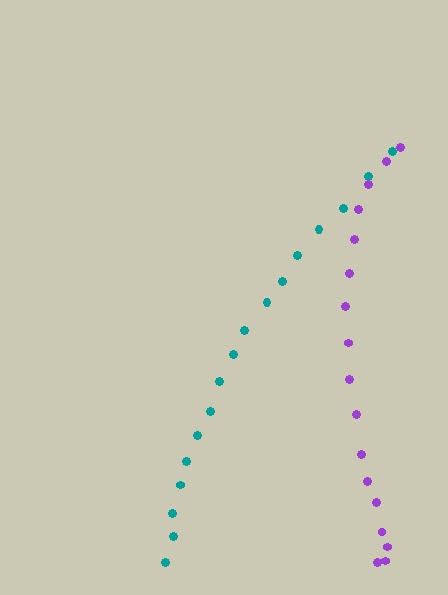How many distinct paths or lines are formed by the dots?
There are 2 distinct paths.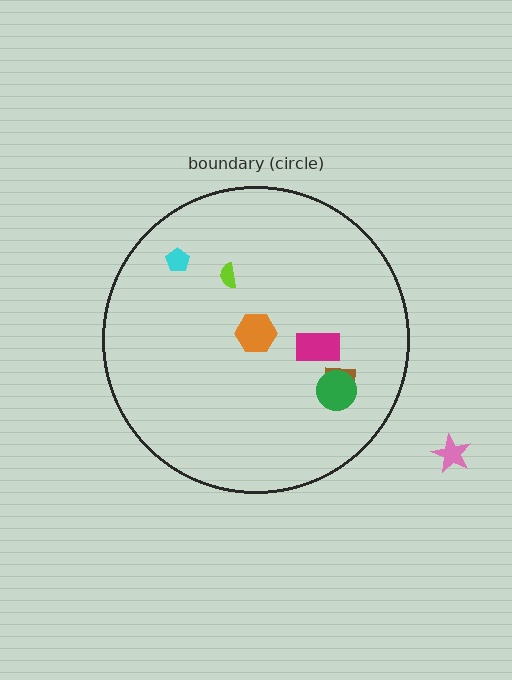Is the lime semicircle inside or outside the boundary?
Inside.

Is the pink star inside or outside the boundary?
Outside.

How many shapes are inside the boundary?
6 inside, 1 outside.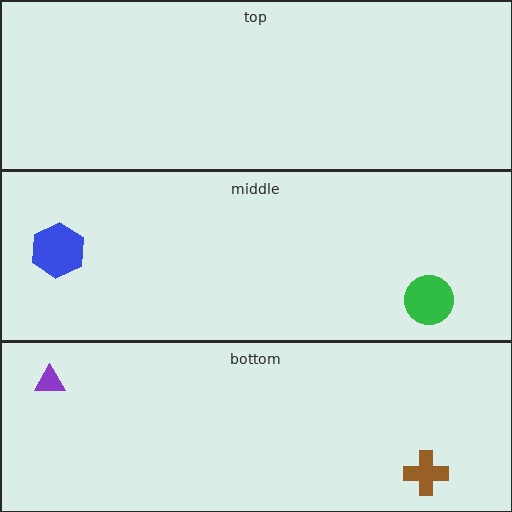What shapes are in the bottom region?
The purple triangle, the brown cross.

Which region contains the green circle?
The middle region.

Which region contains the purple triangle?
The bottom region.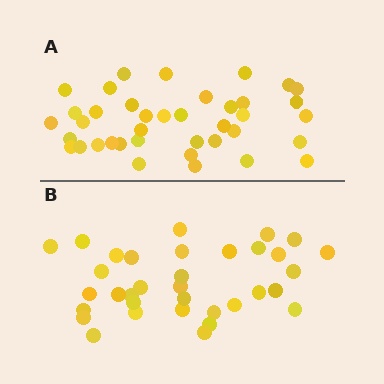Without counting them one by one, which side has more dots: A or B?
Region A (the top region) has more dots.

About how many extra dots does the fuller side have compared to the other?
Region A has about 5 more dots than region B.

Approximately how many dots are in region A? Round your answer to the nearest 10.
About 40 dots. (The exact count is 39, which rounds to 40.)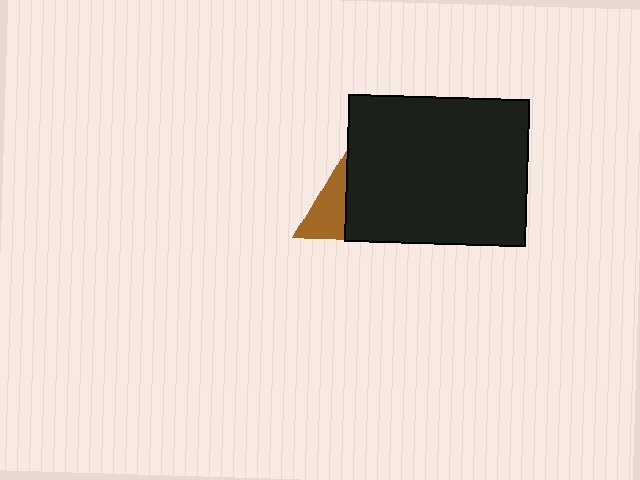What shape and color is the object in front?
The object in front is a black rectangle.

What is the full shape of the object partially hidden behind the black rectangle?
The partially hidden object is a brown triangle.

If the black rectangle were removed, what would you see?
You would see the complete brown triangle.